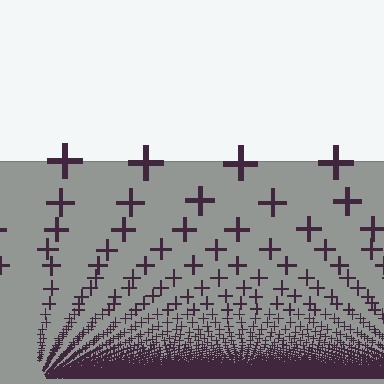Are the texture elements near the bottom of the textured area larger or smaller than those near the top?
Smaller. The gradient is inverted — elements near the bottom are smaller and denser.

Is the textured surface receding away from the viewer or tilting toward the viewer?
The surface appears to tilt toward the viewer. Texture elements get larger and sparser toward the top.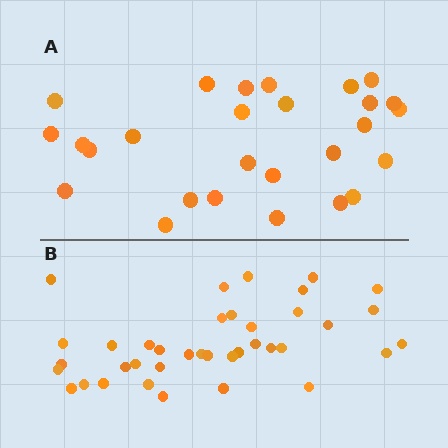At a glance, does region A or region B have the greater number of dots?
Region B (the bottom region) has more dots.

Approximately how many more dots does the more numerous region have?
Region B has roughly 12 or so more dots than region A.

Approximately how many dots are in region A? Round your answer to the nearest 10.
About 30 dots. (The exact count is 27, which rounds to 30.)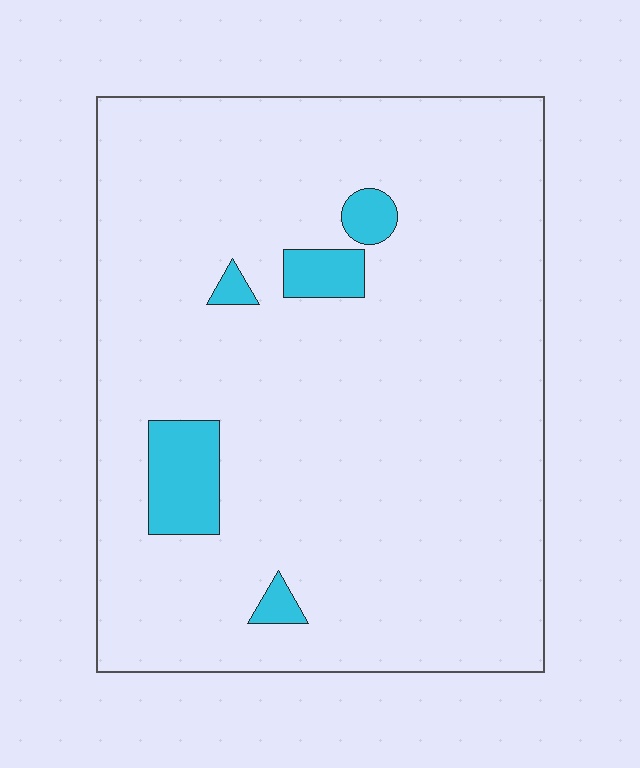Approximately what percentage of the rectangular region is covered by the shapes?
Approximately 5%.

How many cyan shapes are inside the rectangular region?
5.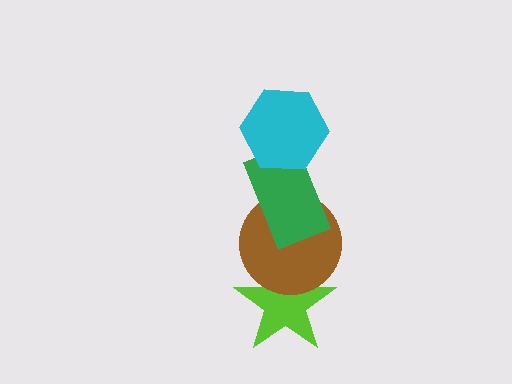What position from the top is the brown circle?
The brown circle is 3rd from the top.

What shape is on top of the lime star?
The brown circle is on top of the lime star.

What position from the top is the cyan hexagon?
The cyan hexagon is 1st from the top.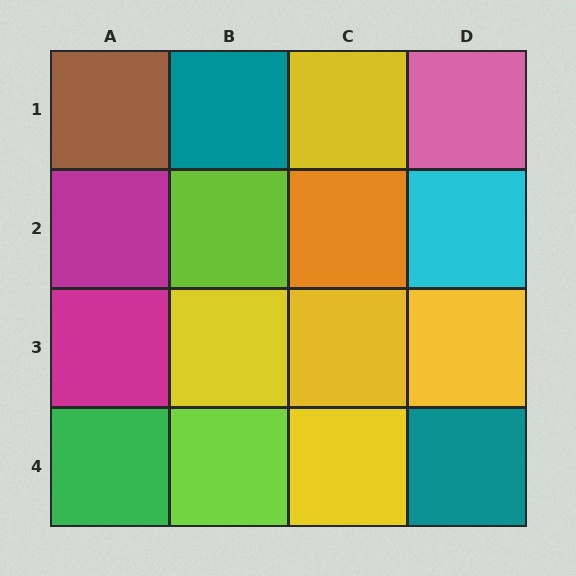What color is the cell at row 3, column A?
Magenta.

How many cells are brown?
1 cell is brown.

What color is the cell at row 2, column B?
Lime.